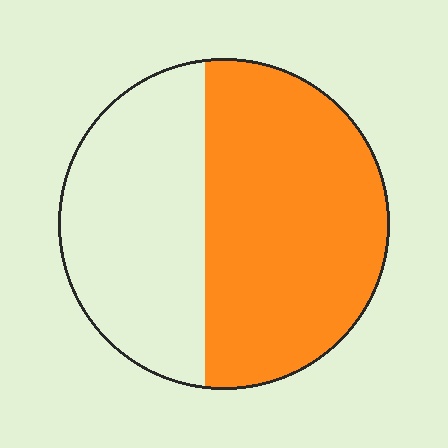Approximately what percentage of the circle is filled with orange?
Approximately 55%.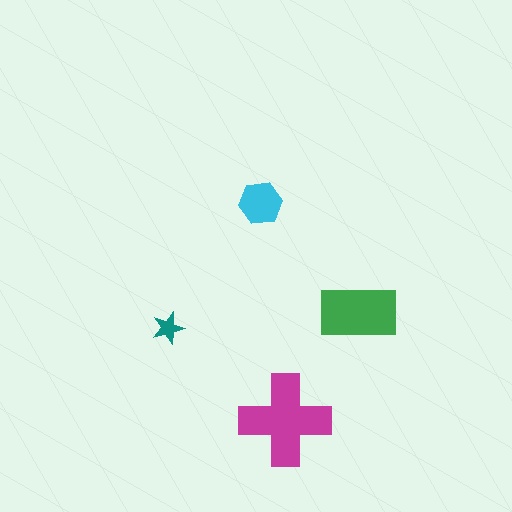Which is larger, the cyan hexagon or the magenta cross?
The magenta cross.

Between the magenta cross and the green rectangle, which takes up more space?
The magenta cross.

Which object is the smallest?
The teal star.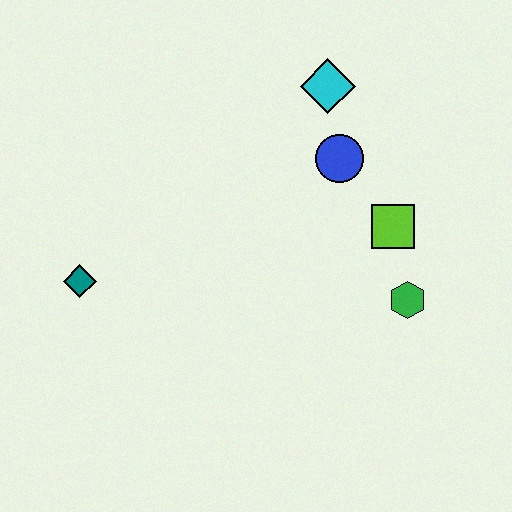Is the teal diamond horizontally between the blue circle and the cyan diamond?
No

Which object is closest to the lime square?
The green hexagon is closest to the lime square.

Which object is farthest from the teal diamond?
The green hexagon is farthest from the teal diamond.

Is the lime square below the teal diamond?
No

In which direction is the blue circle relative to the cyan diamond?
The blue circle is below the cyan diamond.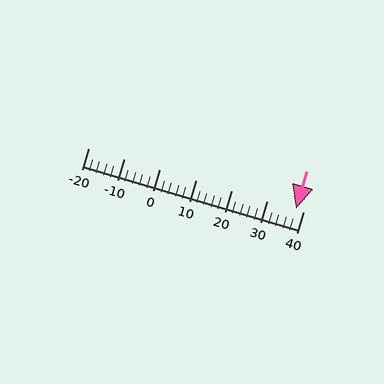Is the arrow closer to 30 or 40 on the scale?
The arrow is closer to 40.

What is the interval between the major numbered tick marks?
The major tick marks are spaced 10 units apart.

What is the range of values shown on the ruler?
The ruler shows values from -20 to 40.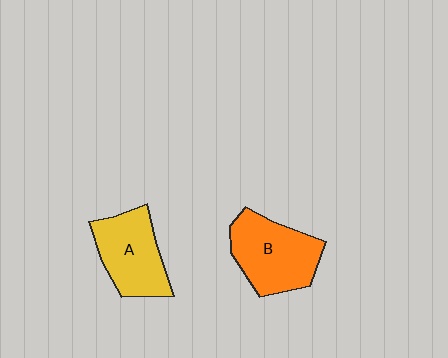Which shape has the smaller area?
Shape A (yellow).